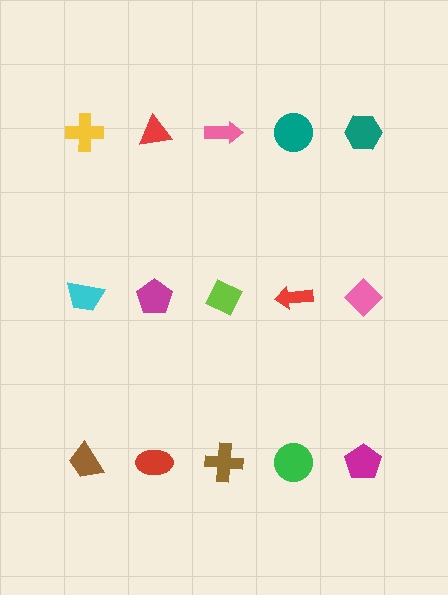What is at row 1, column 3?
A pink arrow.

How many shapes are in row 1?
5 shapes.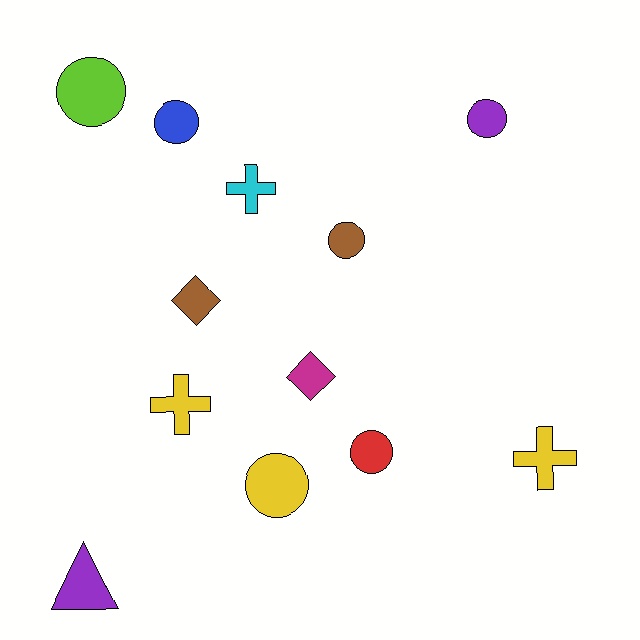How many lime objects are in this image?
There is 1 lime object.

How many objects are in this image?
There are 12 objects.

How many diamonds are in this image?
There are 2 diamonds.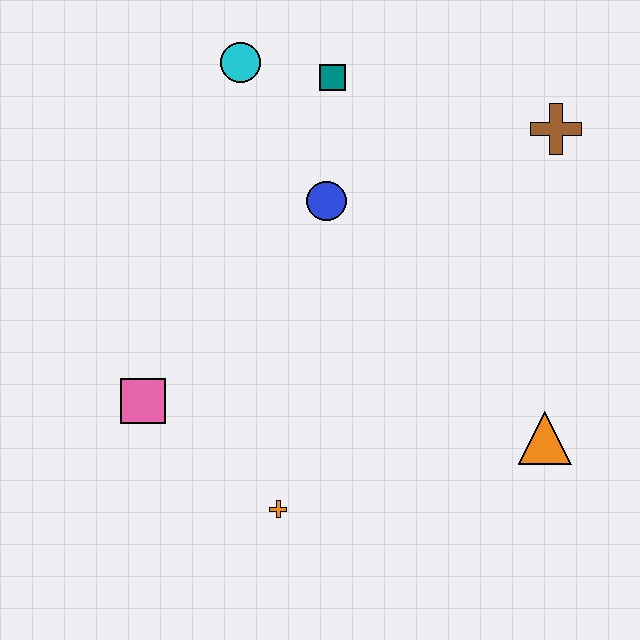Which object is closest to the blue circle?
The teal square is closest to the blue circle.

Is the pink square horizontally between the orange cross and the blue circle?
No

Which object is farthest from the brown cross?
The pink square is farthest from the brown cross.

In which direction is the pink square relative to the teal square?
The pink square is below the teal square.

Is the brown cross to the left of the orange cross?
No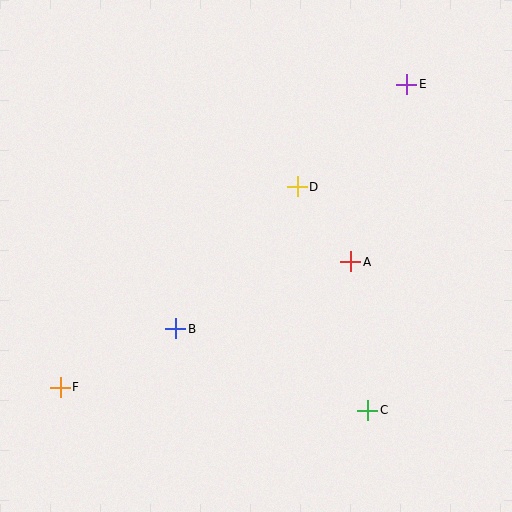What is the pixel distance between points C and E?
The distance between C and E is 328 pixels.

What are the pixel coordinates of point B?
Point B is at (176, 329).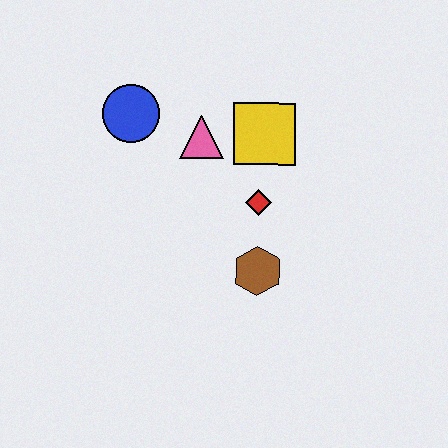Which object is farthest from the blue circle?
The brown hexagon is farthest from the blue circle.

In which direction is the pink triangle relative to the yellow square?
The pink triangle is to the left of the yellow square.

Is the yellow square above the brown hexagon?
Yes